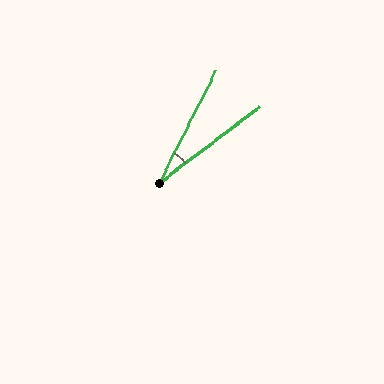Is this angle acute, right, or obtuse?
It is acute.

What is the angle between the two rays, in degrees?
Approximately 26 degrees.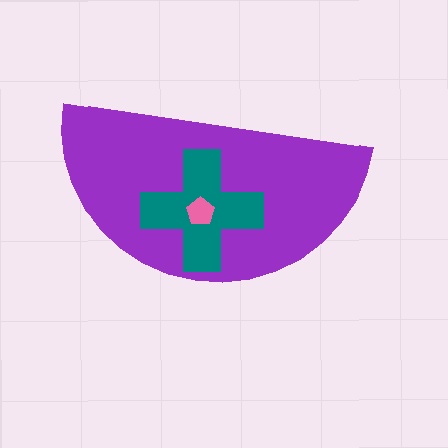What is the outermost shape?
The purple semicircle.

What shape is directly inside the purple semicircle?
The teal cross.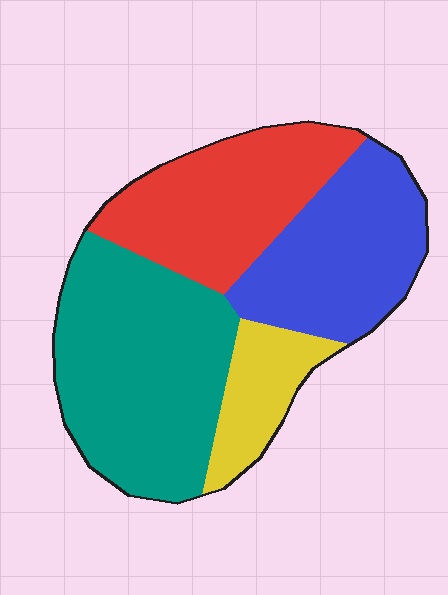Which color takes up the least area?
Yellow, at roughly 10%.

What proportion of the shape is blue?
Blue takes up between a sixth and a third of the shape.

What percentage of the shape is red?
Red takes up between a quarter and a half of the shape.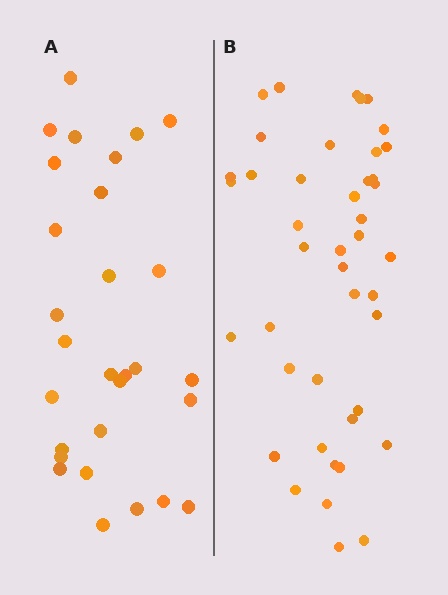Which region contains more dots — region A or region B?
Region B (the right region) has more dots.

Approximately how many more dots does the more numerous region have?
Region B has approximately 15 more dots than region A.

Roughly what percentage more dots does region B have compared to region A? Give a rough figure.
About 50% more.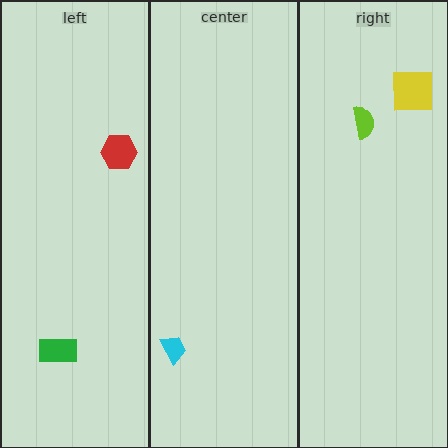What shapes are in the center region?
The cyan trapezoid.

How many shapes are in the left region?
2.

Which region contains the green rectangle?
The left region.